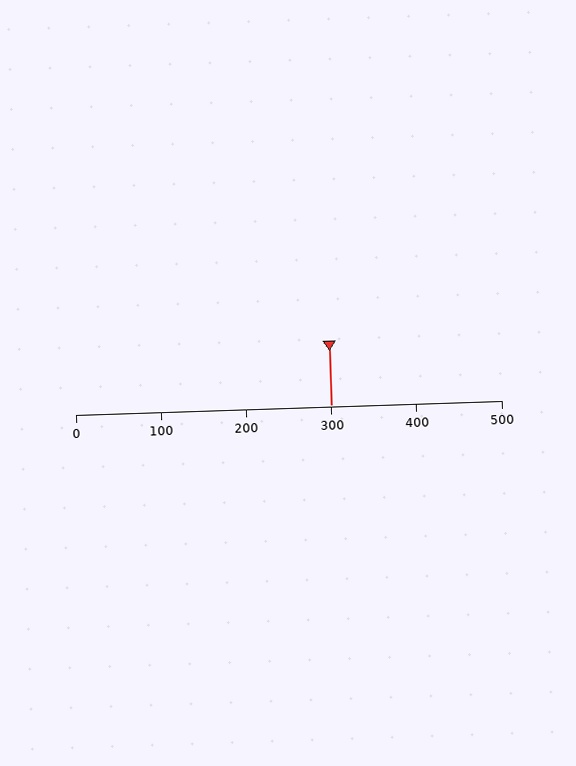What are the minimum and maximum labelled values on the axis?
The axis runs from 0 to 500.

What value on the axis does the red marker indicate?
The marker indicates approximately 300.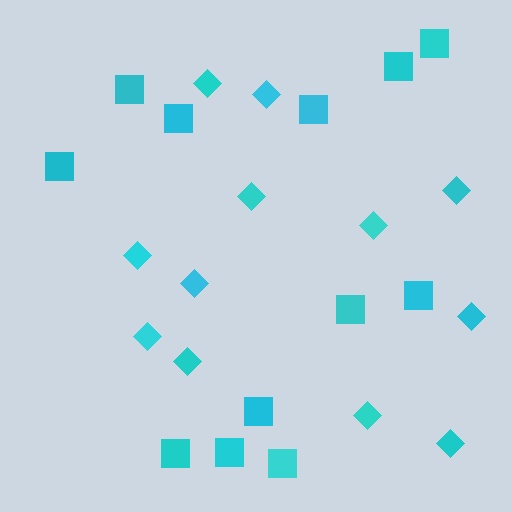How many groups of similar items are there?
There are 2 groups: one group of diamonds (12) and one group of squares (12).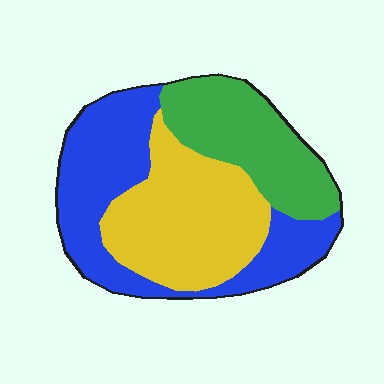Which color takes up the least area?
Green, at roughly 25%.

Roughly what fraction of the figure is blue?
Blue takes up about three eighths (3/8) of the figure.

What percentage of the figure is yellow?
Yellow covers roughly 35% of the figure.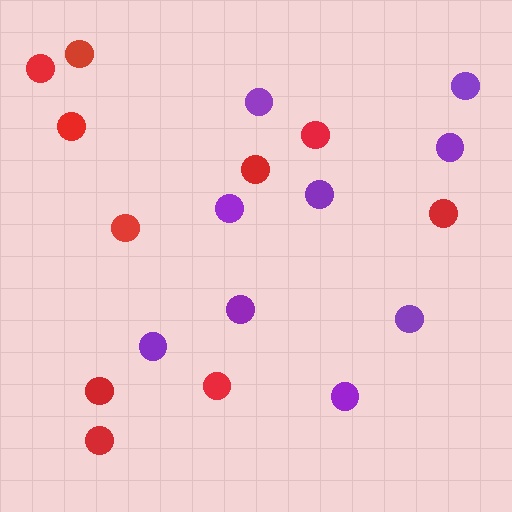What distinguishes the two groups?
There are 2 groups: one group of red circles (10) and one group of purple circles (9).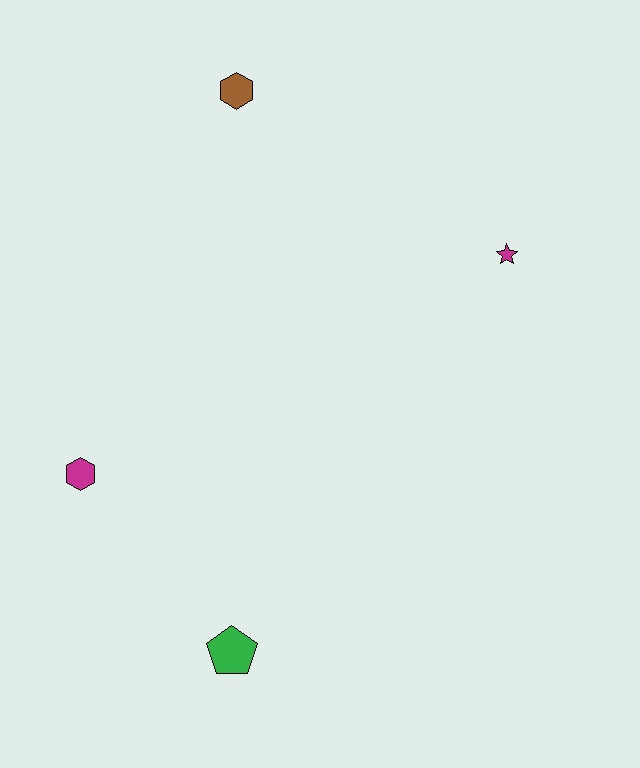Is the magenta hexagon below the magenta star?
Yes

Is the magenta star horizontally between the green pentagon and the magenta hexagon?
No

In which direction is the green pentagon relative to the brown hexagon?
The green pentagon is below the brown hexagon.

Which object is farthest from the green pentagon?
The brown hexagon is farthest from the green pentagon.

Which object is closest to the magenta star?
The brown hexagon is closest to the magenta star.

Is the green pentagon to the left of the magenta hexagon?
No